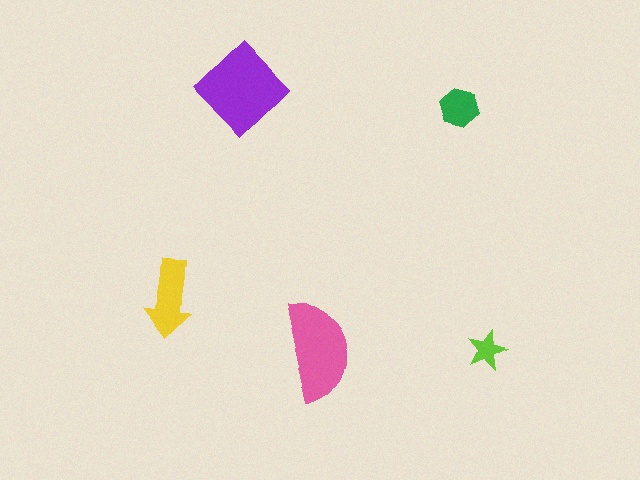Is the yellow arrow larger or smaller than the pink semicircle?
Smaller.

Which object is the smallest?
The lime star.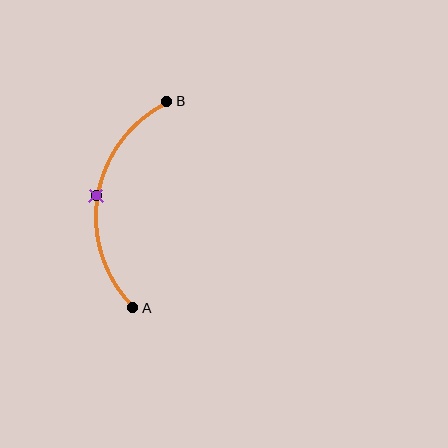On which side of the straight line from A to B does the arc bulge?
The arc bulges to the left of the straight line connecting A and B.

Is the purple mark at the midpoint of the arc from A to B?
Yes. The purple mark lies on the arc at equal arc-length from both A and B — it is the arc midpoint.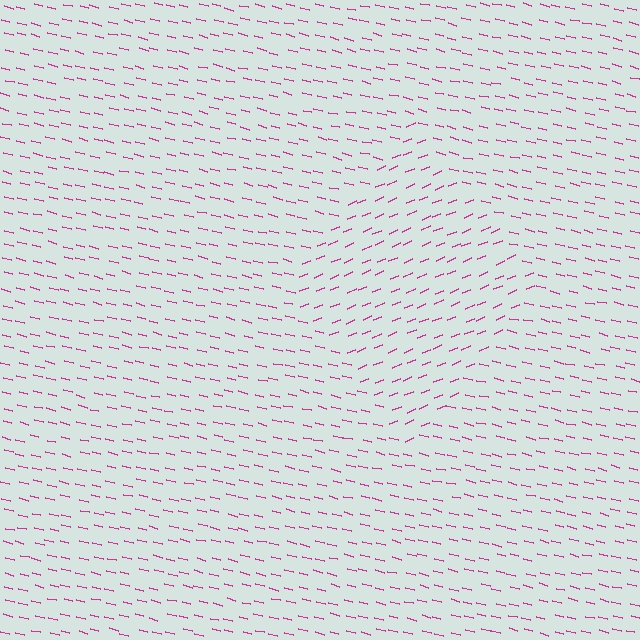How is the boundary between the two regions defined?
The boundary is defined purely by a change in line orientation (approximately 36 degrees difference). All lines are the same color and thickness.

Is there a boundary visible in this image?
Yes, there is a texture boundary formed by a change in line orientation.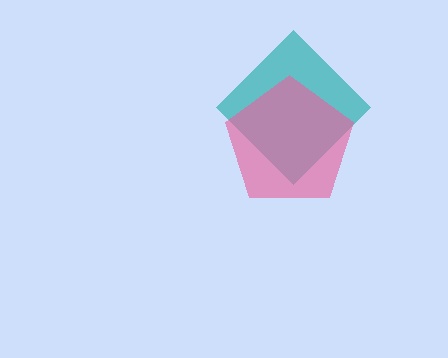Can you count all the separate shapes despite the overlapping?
Yes, there are 2 separate shapes.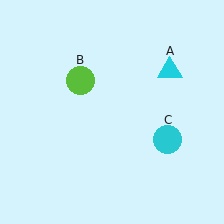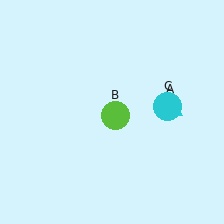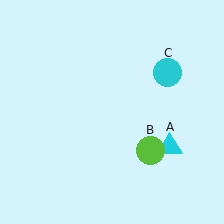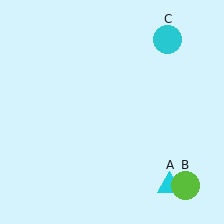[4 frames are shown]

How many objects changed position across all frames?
3 objects changed position: cyan triangle (object A), lime circle (object B), cyan circle (object C).